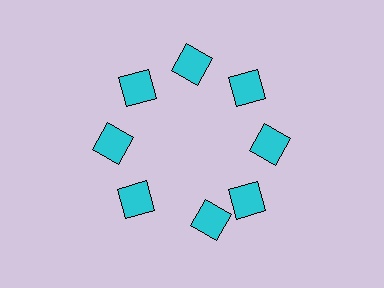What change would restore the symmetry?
The symmetry would be restored by rotating it back into even spacing with its neighbors so that all 8 squares sit at equal angles and equal distance from the center.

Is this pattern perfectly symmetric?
No. The 8 cyan squares are arranged in a ring, but one element near the 6 o'clock position is rotated out of alignment along the ring, breaking the 8-fold rotational symmetry.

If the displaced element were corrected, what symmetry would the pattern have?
It would have 8-fold rotational symmetry — the pattern would map onto itself every 45 degrees.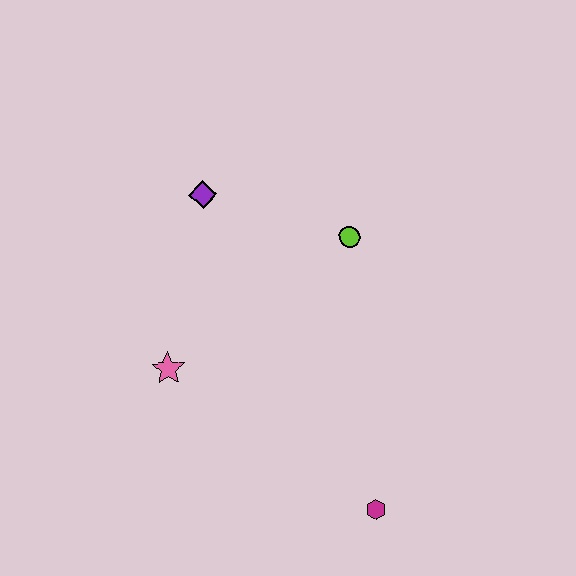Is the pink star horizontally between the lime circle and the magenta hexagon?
No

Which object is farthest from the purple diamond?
The magenta hexagon is farthest from the purple diamond.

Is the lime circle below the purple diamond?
Yes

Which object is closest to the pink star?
The purple diamond is closest to the pink star.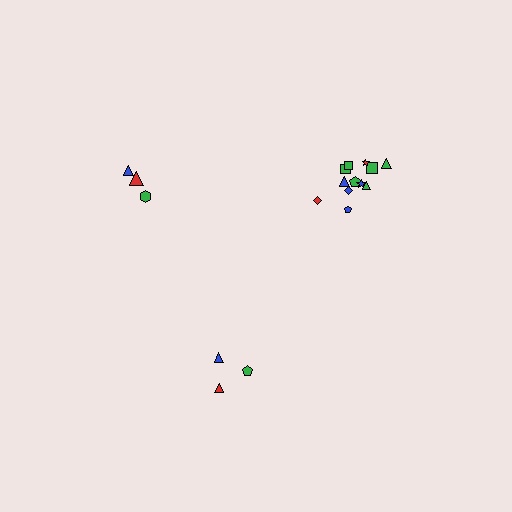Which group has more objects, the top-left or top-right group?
The top-right group.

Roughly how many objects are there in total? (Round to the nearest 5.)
Roughly 20 objects in total.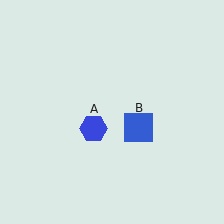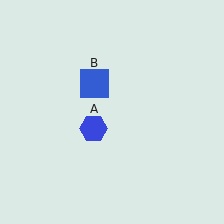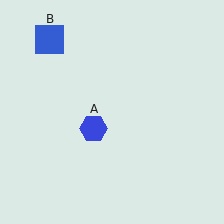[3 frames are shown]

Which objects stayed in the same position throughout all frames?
Blue hexagon (object A) remained stationary.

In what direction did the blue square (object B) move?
The blue square (object B) moved up and to the left.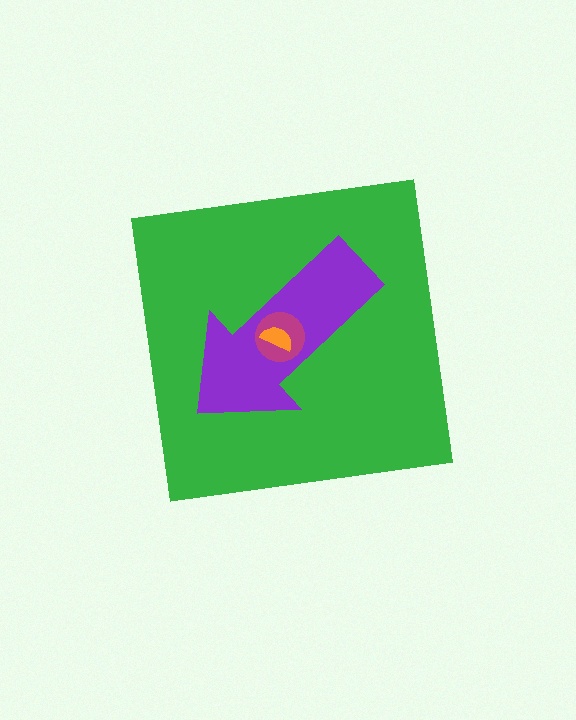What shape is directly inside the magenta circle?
The orange semicircle.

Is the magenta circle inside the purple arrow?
Yes.